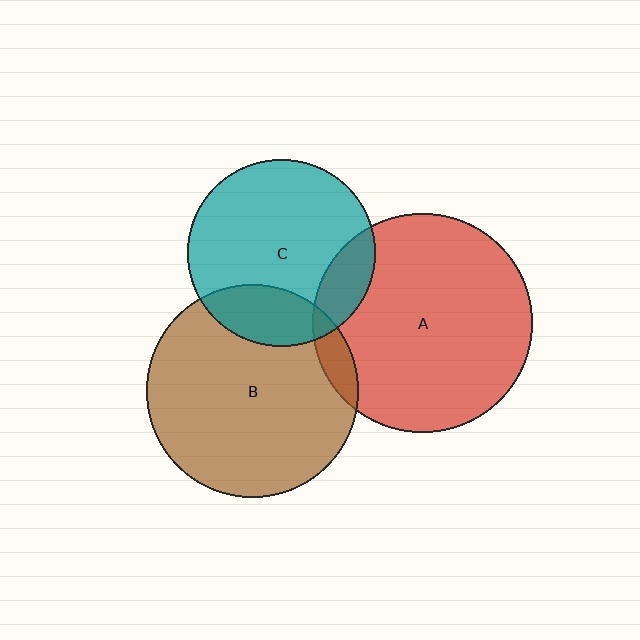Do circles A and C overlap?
Yes.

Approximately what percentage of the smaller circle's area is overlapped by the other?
Approximately 15%.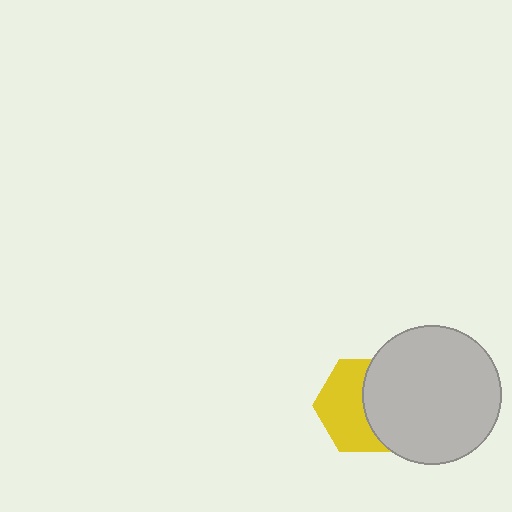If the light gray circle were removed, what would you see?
You would see the complete yellow hexagon.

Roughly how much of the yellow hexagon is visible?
About half of it is visible (roughly 54%).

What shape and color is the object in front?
The object in front is a light gray circle.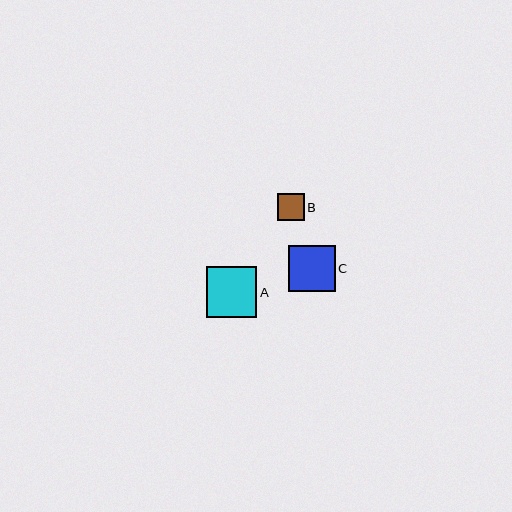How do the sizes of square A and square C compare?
Square A and square C are approximately the same size.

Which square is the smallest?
Square B is the smallest with a size of approximately 27 pixels.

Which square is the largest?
Square A is the largest with a size of approximately 50 pixels.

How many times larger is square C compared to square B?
Square C is approximately 1.7 times the size of square B.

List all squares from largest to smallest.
From largest to smallest: A, C, B.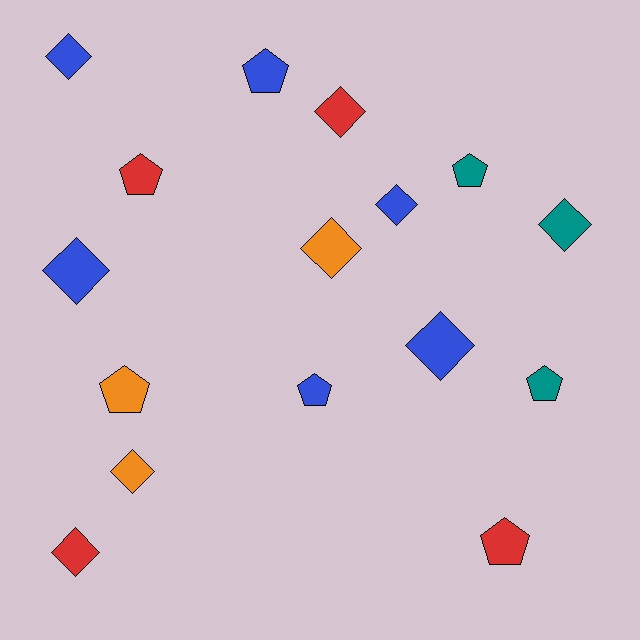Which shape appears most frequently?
Diamond, with 9 objects.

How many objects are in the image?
There are 16 objects.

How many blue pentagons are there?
There are 2 blue pentagons.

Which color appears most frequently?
Blue, with 6 objects.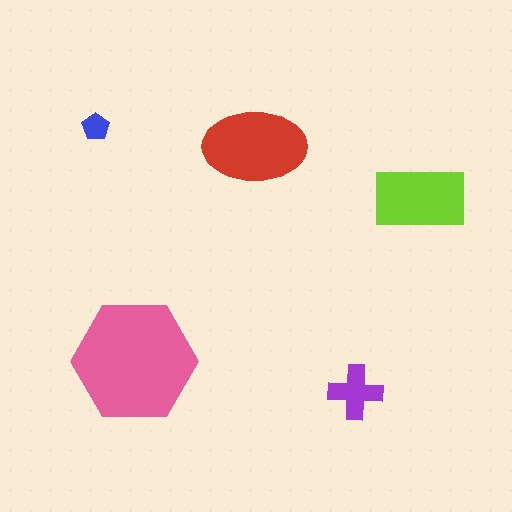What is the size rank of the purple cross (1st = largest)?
4th.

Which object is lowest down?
The purple cross is bottommost.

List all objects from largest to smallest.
The pink hexagon, the red ellipse, the lime rectangle, the purple cross, the blue pentagon.